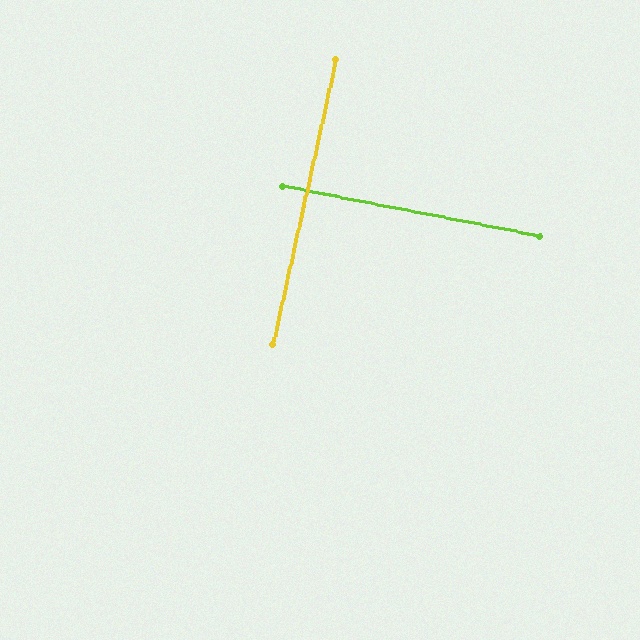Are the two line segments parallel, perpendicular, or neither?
Perpendicular — they meet at approximately 89°.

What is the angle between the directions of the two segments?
Approximately 89 degrees.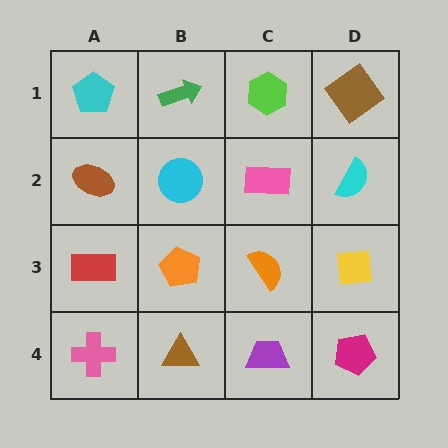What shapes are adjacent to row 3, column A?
A brown ellipse (row 2, column A), a pink cross (row 4, column A), an orange pentagon (row 3, column B).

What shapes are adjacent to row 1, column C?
A pink rectangle (row 2, column C), a green arrow (row 1, column B), a brown diamond (row 1, column D).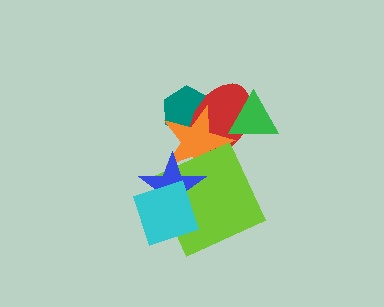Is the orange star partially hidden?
Yes, it is partially covered by another shape.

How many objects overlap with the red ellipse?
3 objects overlap with the red ellipse.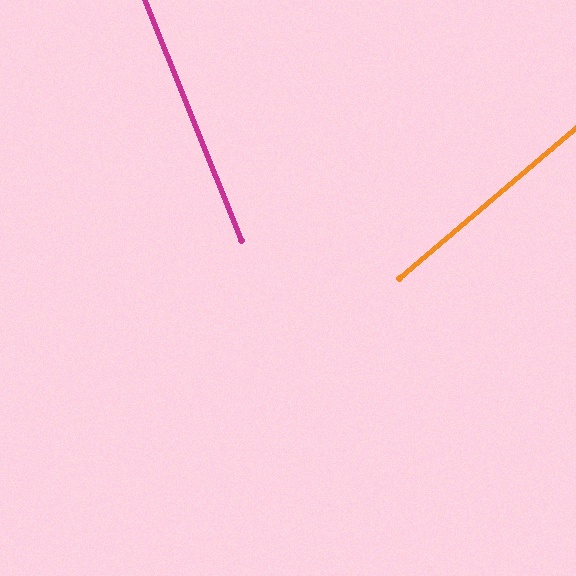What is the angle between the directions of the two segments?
Approximately 71 degrees.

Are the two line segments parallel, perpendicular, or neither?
Neither parallel nor perpendicular — they differ by about 71°.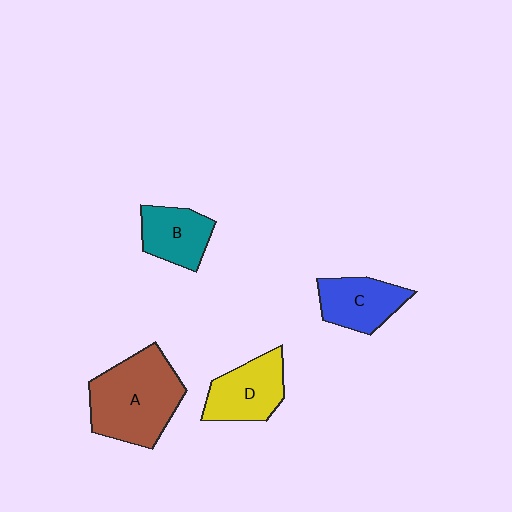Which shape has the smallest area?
Shape B (teal).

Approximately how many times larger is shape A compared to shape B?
Approximately 1.9 times.